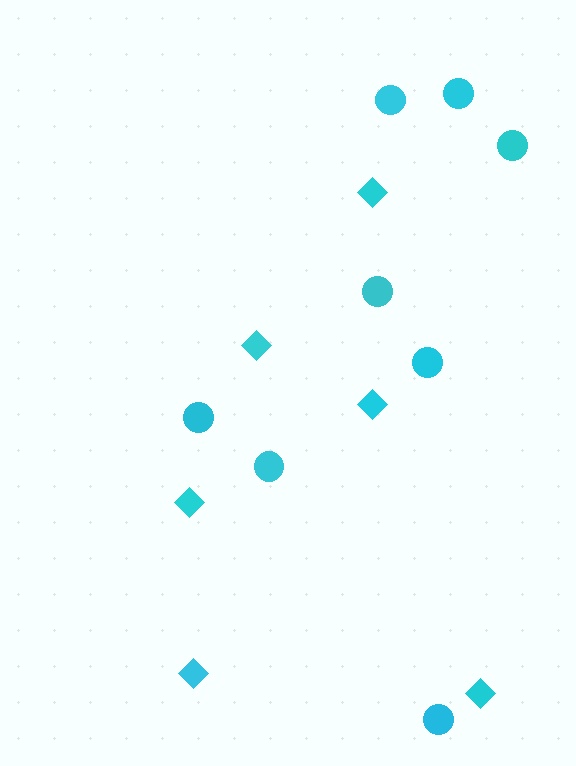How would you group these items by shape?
There are 2 groups: one group of circles (8) and one group of diamonds (6).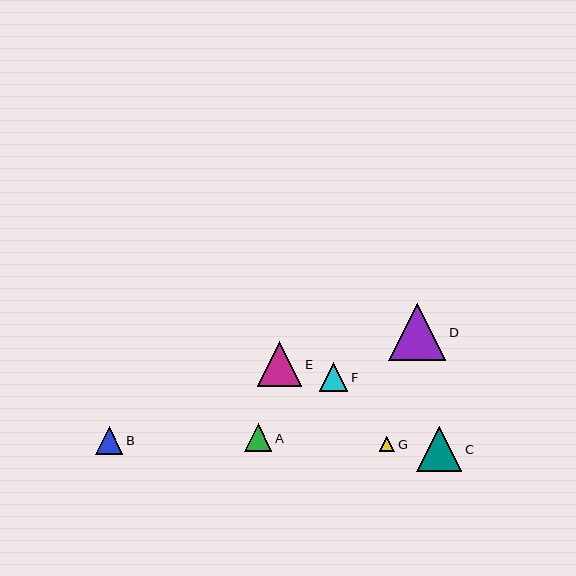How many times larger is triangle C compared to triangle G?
Triangle C is approximately 2.9 times the size of triangle G.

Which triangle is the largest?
Triangle D is the largest with a size of approximately 57 pixels.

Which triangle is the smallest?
Triangle G is the smallest with a size of approximately 16 pixels.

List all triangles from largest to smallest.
From largest to smallest: D, C, E, F, B, A, G.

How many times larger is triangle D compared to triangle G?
Triangle D is approximately 3.6 times the size of triangle G.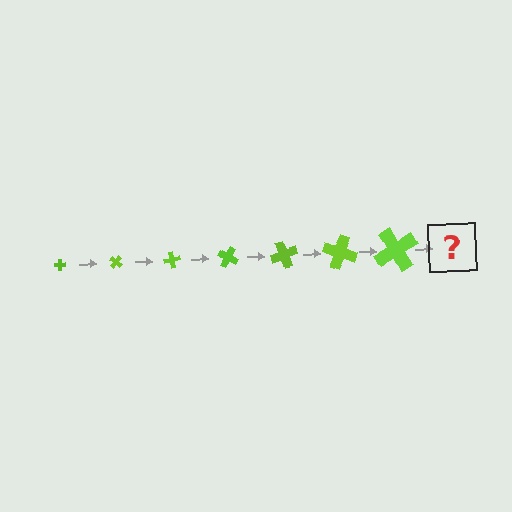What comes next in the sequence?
The next element should be a cross, larger than the previous one and rotated 280 degrees from the start.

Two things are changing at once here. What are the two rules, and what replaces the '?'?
The two rules are that the cross grows larger each step and it rotates 40 degrees each step. The '?' should be a cross, larger than the previous one and rotated 280 degrees from the start.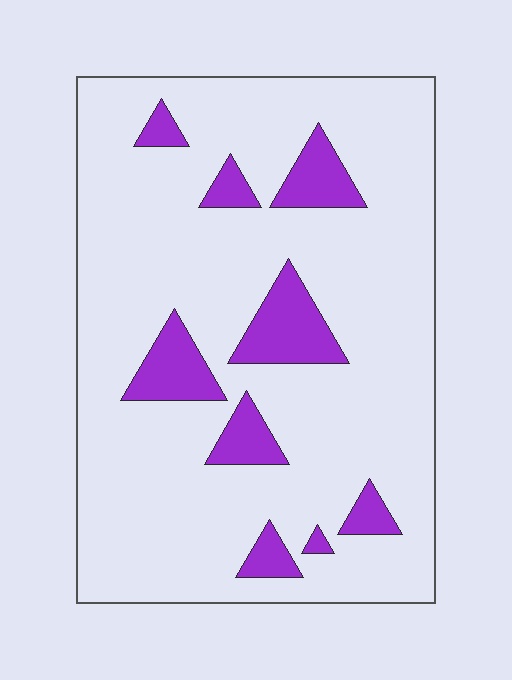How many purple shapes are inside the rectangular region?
9.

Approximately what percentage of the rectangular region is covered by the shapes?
Approximately 15%.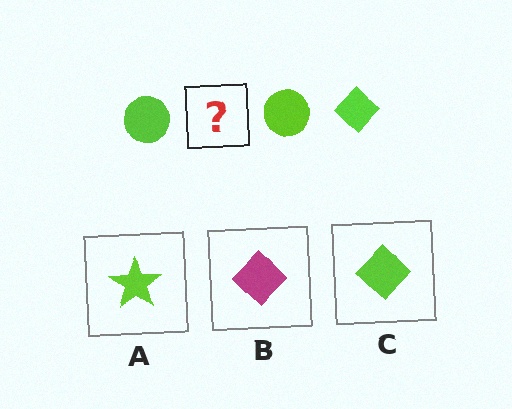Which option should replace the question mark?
Option C.